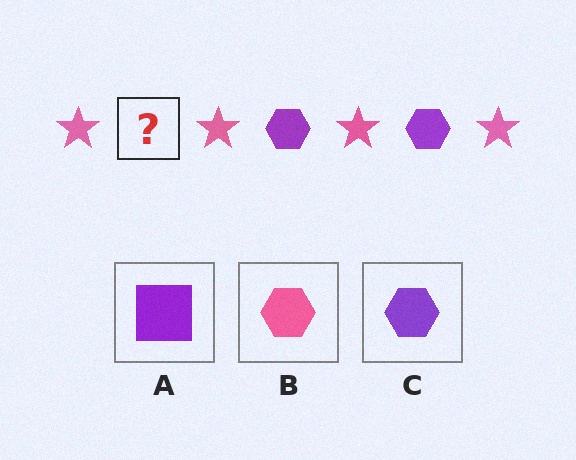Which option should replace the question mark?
Option C.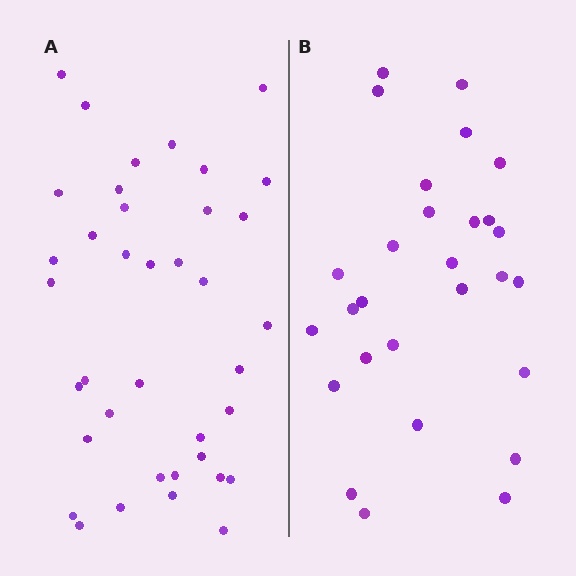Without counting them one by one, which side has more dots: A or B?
Region A (the left region) has more dots.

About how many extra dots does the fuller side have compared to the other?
Region A has roughly 10 or so more dots than region B.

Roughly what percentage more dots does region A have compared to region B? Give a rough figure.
About 35% more.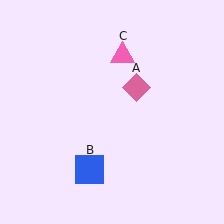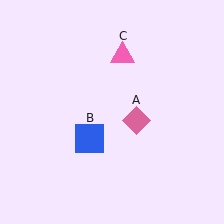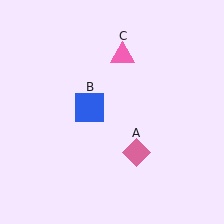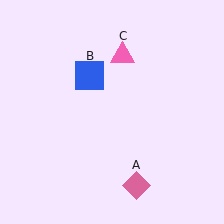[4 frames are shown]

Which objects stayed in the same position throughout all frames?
Pink triangle (object C) remained stationary.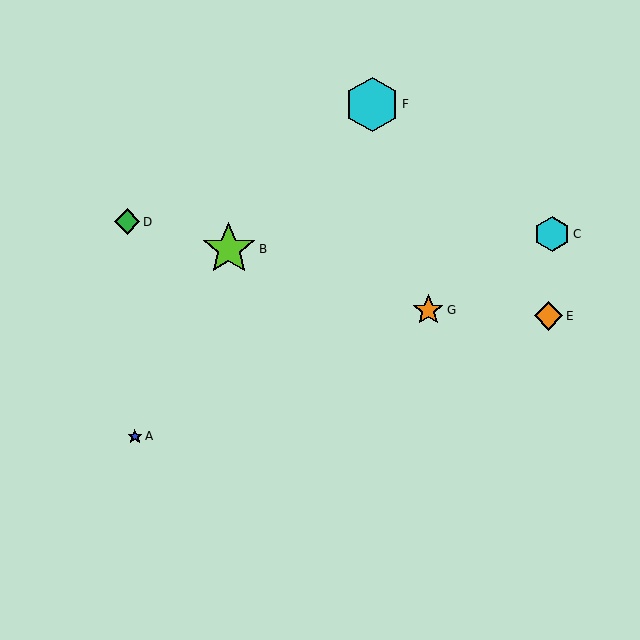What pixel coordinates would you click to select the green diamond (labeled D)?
Click at (127, 222) to select the green diamond D.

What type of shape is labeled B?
Shape B is a lime star.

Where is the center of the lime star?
The center of the lime star is at (229, 249).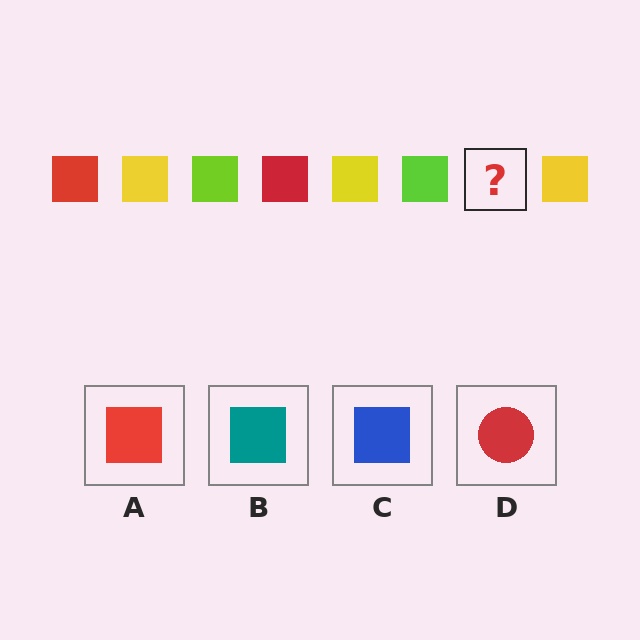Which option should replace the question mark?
Option A.